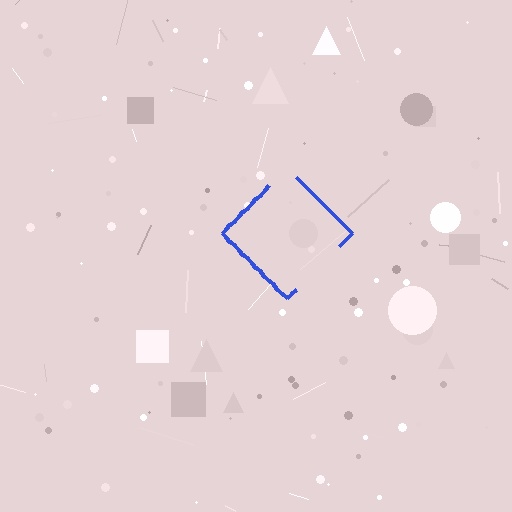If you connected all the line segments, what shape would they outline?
They would outline a diamond.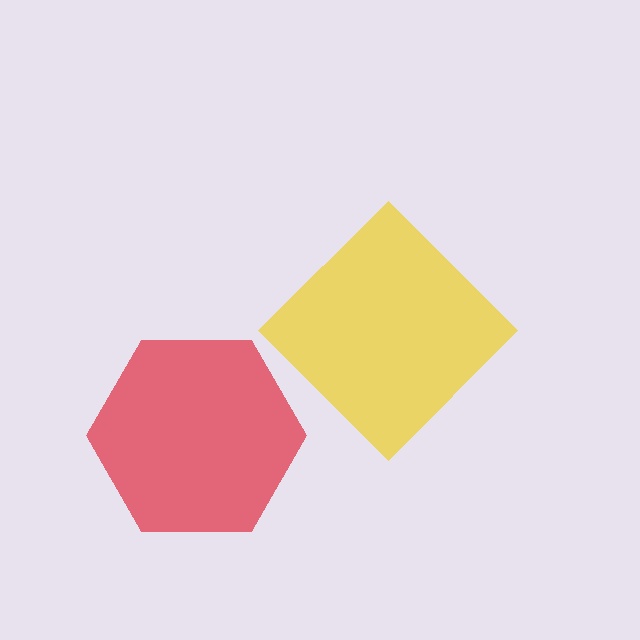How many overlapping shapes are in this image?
There are 2 overlapping shapes in the image.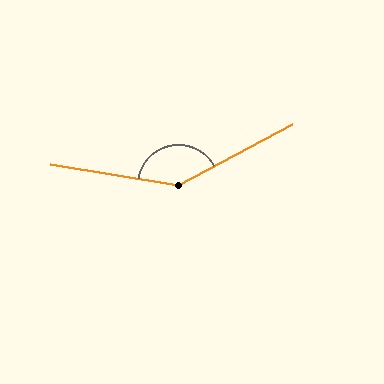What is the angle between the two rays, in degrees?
Approximately 143 degrees.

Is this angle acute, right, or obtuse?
It is obtuse.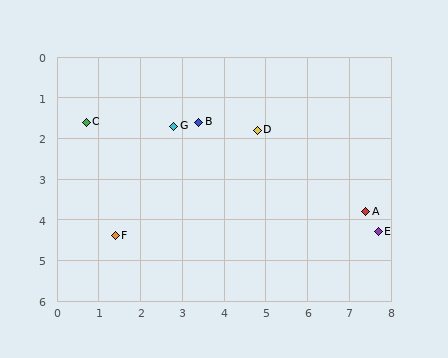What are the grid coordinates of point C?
Point C is at approximately (0.7, 1.6).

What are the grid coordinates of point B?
Point B is at approximately (3.4, 1.6).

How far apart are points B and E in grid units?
Points B and E are about 5.1 grid units apart.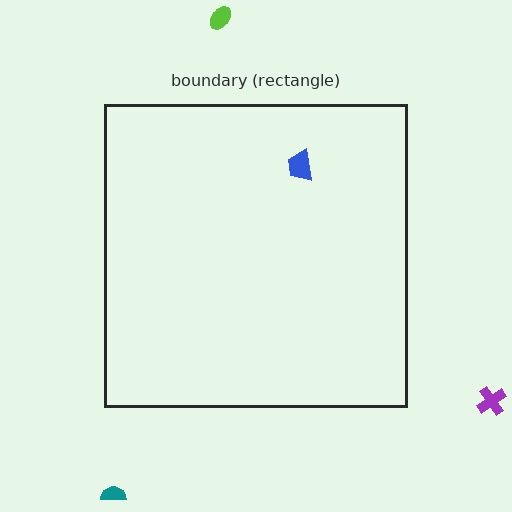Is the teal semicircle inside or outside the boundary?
Outside.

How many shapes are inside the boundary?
1 inside, 3 outside.